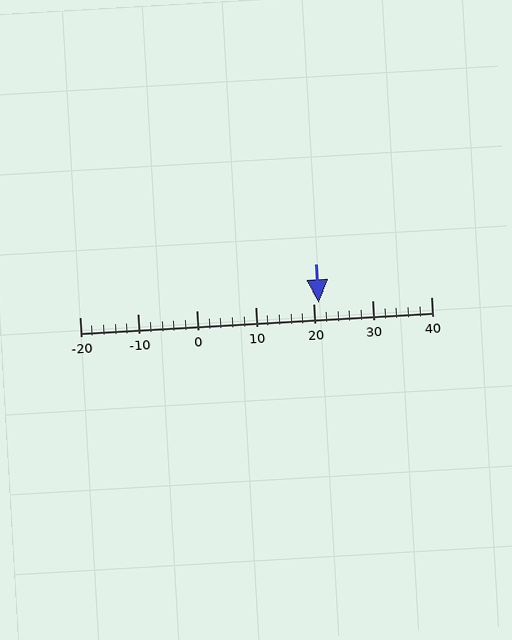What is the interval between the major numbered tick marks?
The major tick marks are spaced 10 units apart.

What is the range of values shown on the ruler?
The ruler shows values from -20 to 40.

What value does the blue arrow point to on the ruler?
The blue arrow points to approximately 21.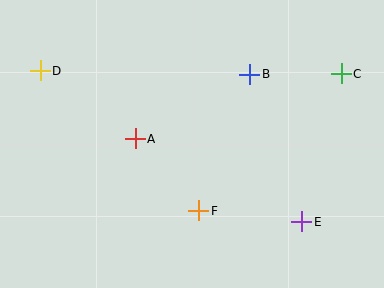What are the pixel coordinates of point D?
Point D is at (40, 71).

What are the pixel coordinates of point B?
Point B is at (250, 74).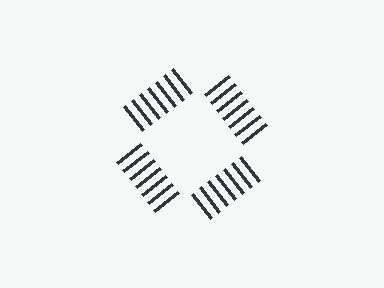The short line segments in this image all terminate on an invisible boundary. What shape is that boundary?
An illusory square — the line segments terminate on its edges but no continuous stroke is drawn.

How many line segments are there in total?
28 — 7 along each of the 4 edges.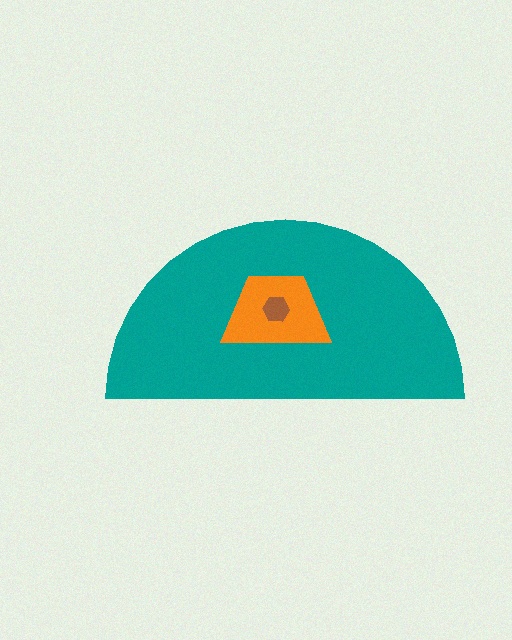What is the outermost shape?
The teal semicircle.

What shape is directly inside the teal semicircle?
The orange trapezoid.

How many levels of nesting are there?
3.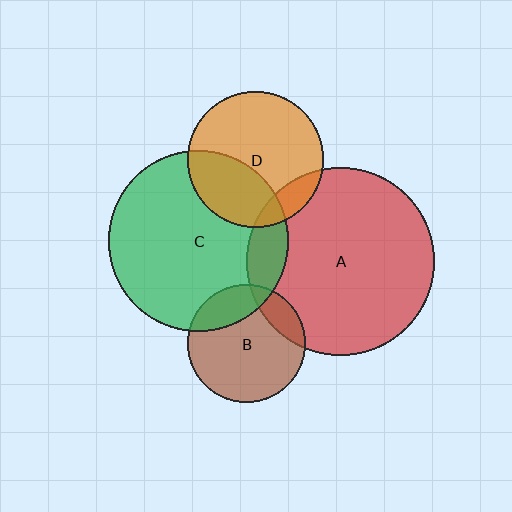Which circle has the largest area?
Circle A (red).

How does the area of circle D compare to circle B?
Approximately 1.3 times.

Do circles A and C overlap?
Yes.